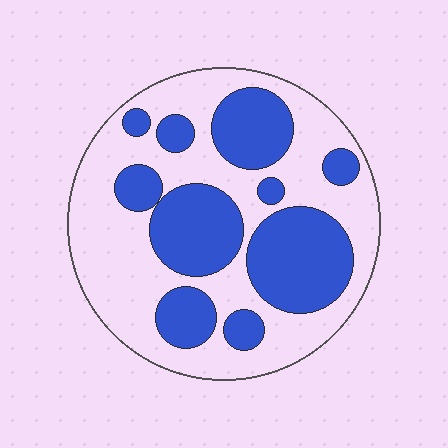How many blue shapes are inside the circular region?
10.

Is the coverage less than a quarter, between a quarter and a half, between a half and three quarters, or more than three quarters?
Between a quarter and a half.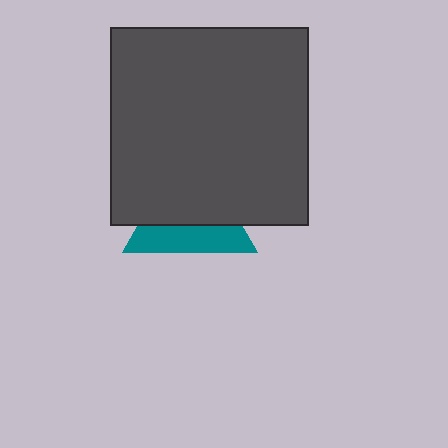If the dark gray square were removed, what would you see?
You would see the complete teal triangle.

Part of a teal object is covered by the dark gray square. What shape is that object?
It is a triangle.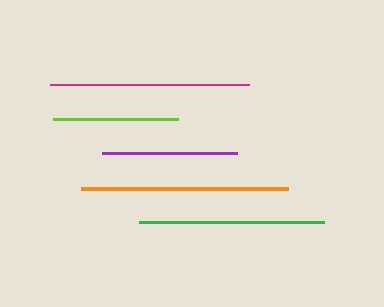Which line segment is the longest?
The orange line is the longest at approximately 207 pixels.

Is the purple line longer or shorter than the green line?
The green line is longer than the purple line.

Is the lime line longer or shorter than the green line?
The green line is longer than the lime line.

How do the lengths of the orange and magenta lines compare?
The orange and magenta lines are approximately the same length.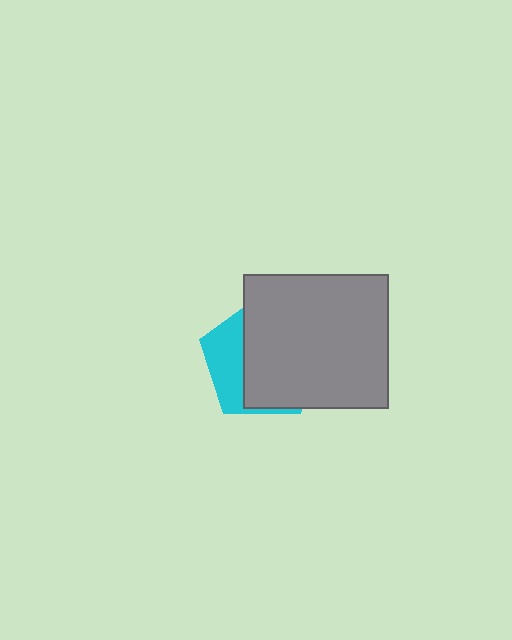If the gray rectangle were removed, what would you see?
You would see the complete cyan pentagon.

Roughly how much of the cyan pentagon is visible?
A small part of it is visible (roughly 32%).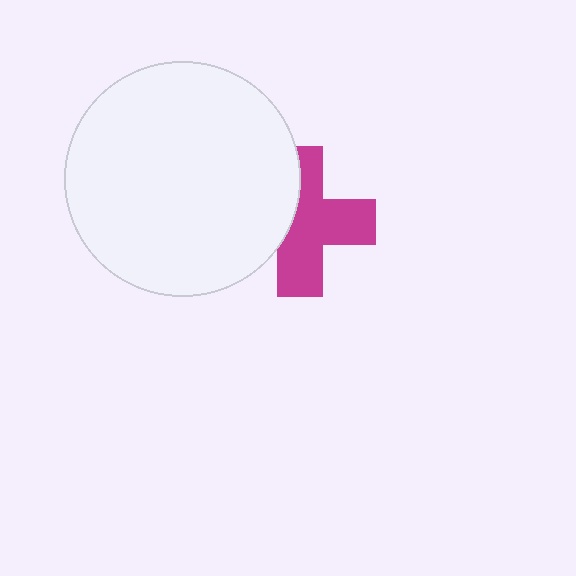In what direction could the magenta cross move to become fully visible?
The magenta cross could move right. That would shift it out from behind the white circle entirely.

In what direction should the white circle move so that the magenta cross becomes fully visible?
The white circle should move left. That is the shortest direction to clear the overlap and leave the magenta cross fully visible.